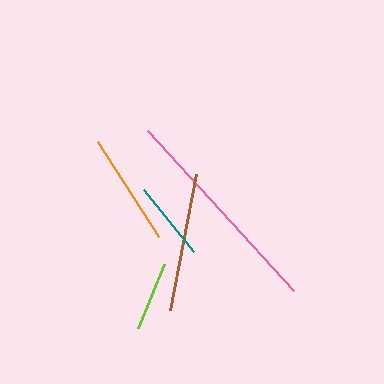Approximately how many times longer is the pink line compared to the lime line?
The pink line is approximately 3.2 times the length of the lime line.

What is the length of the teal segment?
The teal segment is approximately 80 pixels long.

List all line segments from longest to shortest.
From longest to shortest: pink, brown, orange, teal, lime.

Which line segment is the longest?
The pink line is the longest at approximately 217 pixels.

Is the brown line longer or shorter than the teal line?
The brown line is longer than the teal line.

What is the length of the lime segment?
The lime segment is approximately 68 pixels long.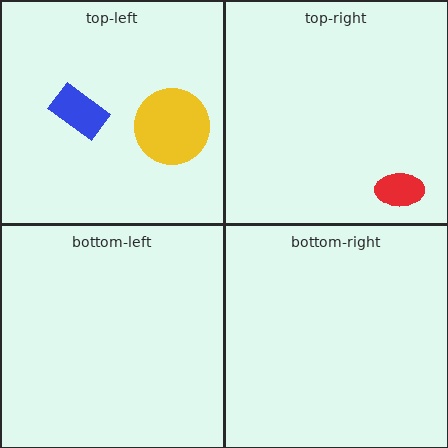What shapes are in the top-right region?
The red ellipse.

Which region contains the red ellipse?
The top-right region.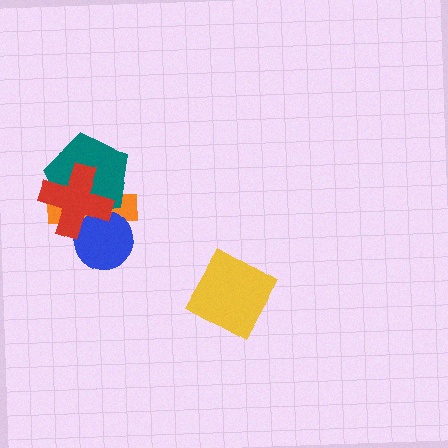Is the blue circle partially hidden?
Yes, it is partially covered by another shape.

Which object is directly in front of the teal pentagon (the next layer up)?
The blue circle is directly in front of the teal pentagon.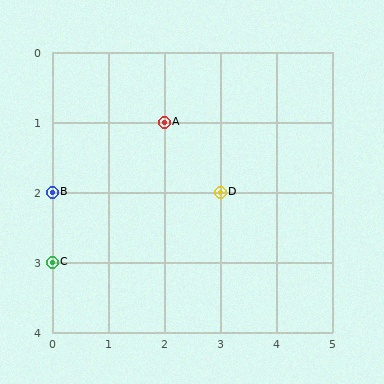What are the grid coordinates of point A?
Point A is at grid coordinates (2, 1).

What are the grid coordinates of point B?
Point B is at grid coordinates (0, 2).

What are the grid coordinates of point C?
Point C is at grid coordinates (0, 3).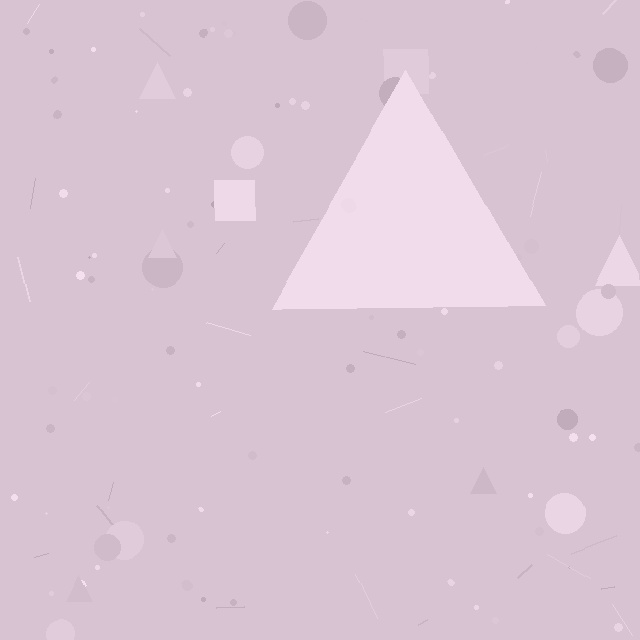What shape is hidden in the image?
A triangle is hidden in the image.